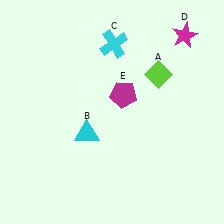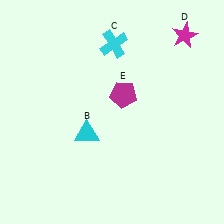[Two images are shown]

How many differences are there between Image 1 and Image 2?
There is 1 difference between the two images.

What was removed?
The lime diamond (A) was removed in Image 2.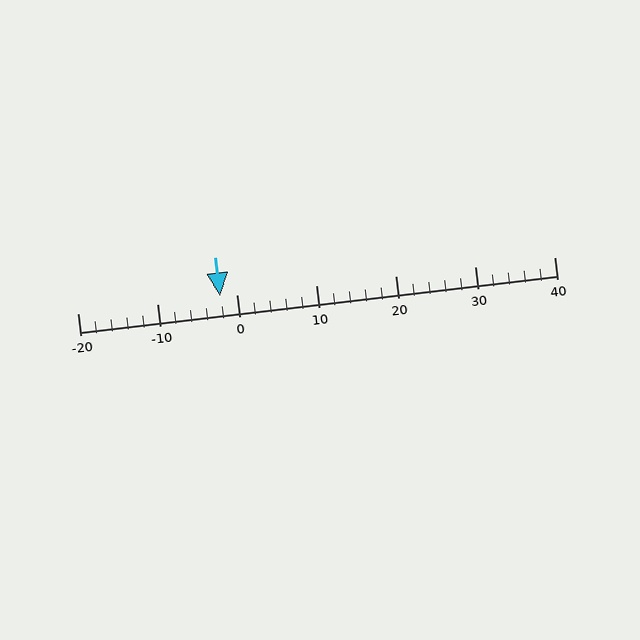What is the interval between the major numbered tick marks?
The major tick marks are spaced 10 units apart.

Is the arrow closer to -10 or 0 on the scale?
The arrow is closer to 0.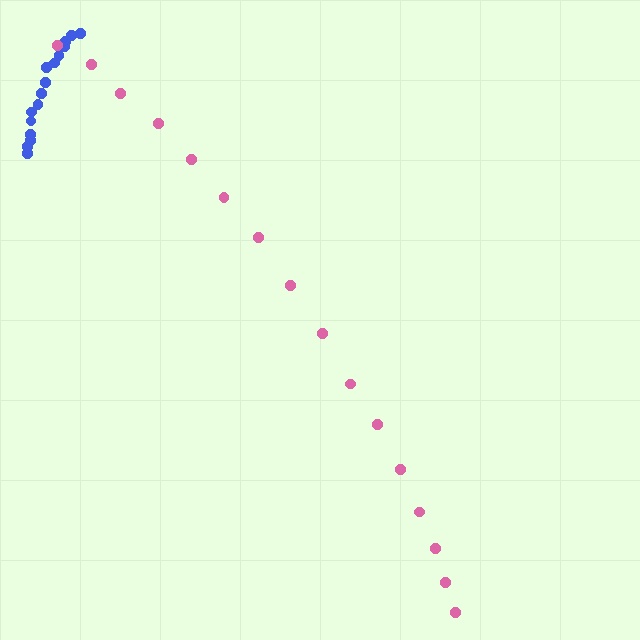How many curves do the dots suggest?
There are 2 distinct paths.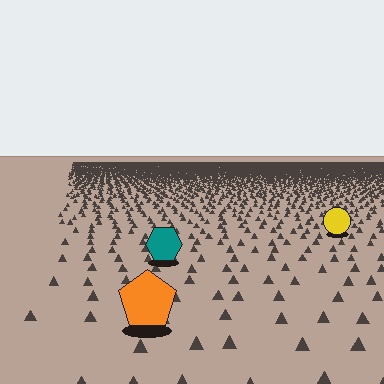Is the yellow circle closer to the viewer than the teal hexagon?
No. The teal hexagon is closer — you can tell from the texture gradient: the ground texture is coarser near it.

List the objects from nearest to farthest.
From nearest to farthest: the orange pentagon, the teal hexagon, the yellow circle.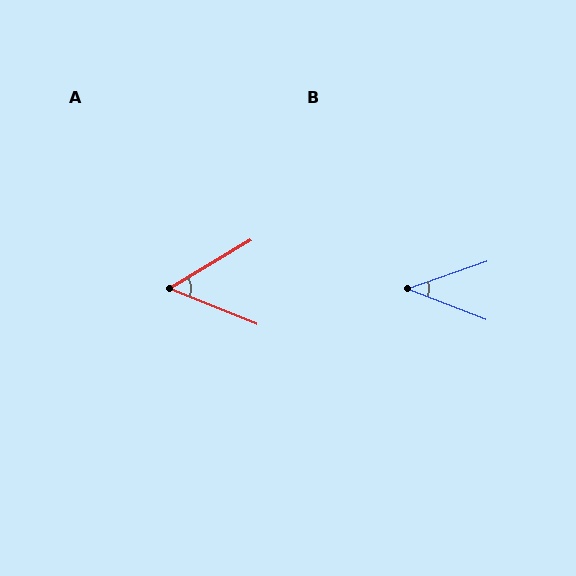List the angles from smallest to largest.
B (40°), A (53°).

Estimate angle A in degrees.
Approximately 53 degrees.